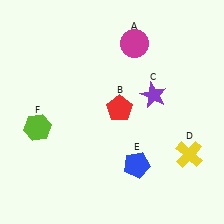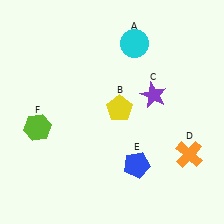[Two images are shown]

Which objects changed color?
A changed from magenta to cyan. B changed from red to yellow. D changed from yellow to orange.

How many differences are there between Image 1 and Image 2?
There are 3 differences between the two images.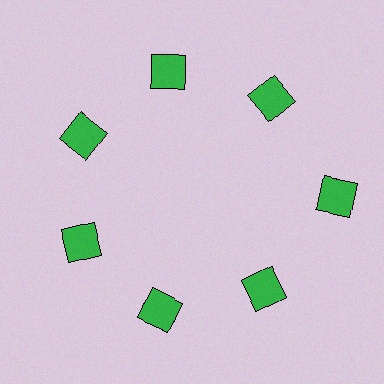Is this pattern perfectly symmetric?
No. The 7 green squares are arranged in a ring, but one element near the 3 o'clock position is pushed outward from the center, breaking the 7-fold rotational symmetry.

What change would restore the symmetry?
The symmetry would be restored by moving it inward, back onto the ring so that all 7 squares sit at equal angles and equal distance from the center.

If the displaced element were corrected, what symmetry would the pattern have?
It would have 7-fold rotational symmetry — the pattern would map onto itself every 51 degrees.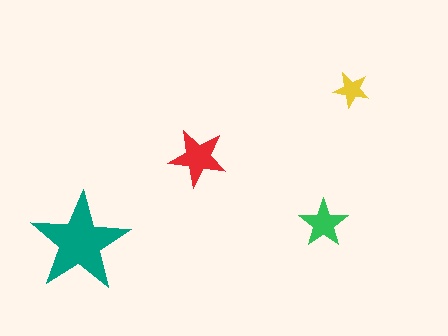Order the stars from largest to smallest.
the teal one, the red one, the green one, the yellow one.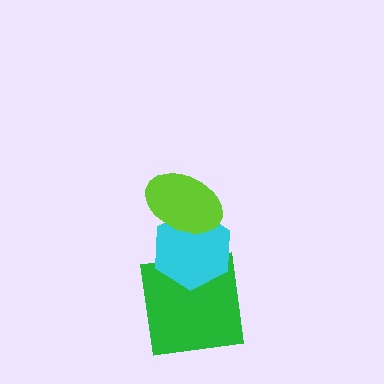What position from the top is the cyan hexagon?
The cyan hexagon is 2nd from the top.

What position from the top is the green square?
The green square is 3rd from the top.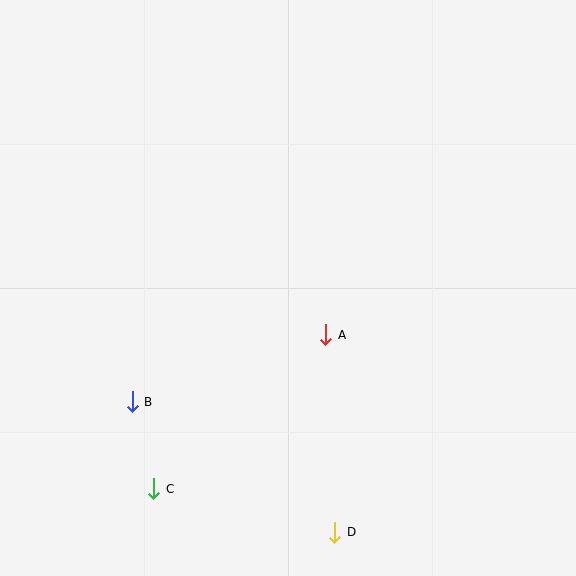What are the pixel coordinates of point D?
Point D is at (335, 532).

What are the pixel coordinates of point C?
Point C is at (154, 489).